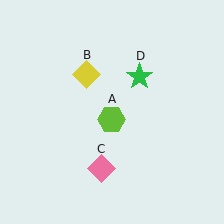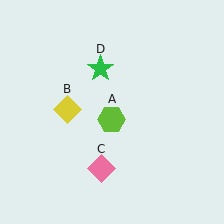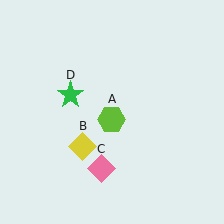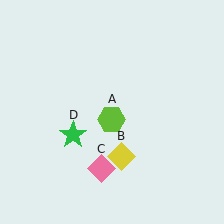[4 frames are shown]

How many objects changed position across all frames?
2 objects changed position: yellow diamond (object B), green star (object D).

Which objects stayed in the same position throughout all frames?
Lime hexagon (object A) and pink diamond (object C) remained stationary.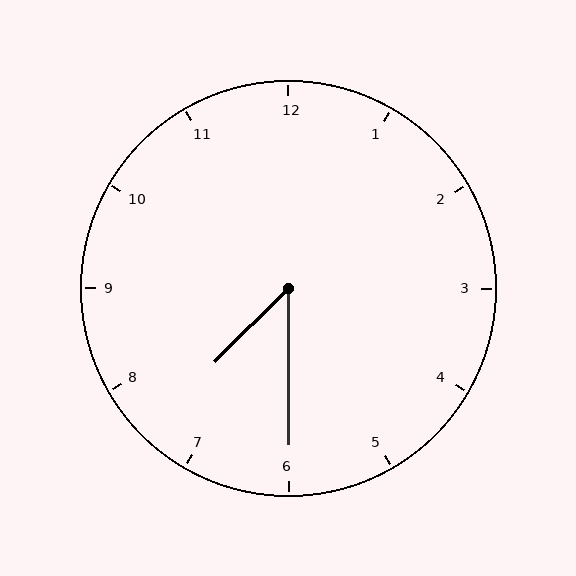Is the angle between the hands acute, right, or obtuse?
It is acute.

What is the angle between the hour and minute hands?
Approximately 45 degrees.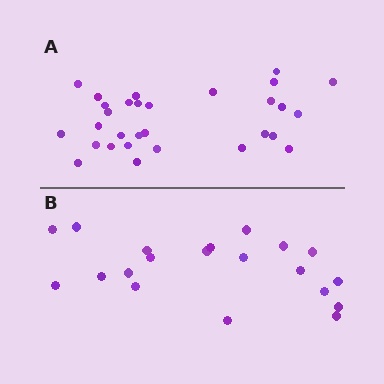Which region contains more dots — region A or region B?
Region A (the top region) has more dots.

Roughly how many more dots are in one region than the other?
Region A has roughly 10 or so more dots than region B.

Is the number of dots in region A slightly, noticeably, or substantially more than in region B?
Region A has substantially more. The ratio is roughly 1.5 to 1.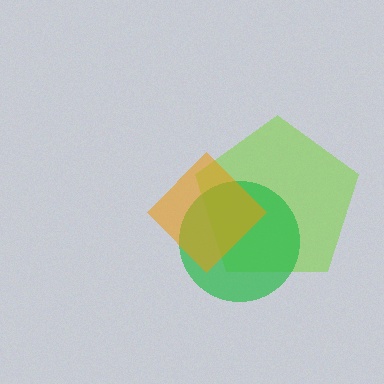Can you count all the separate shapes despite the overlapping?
Yes, there are 3 separate shapes.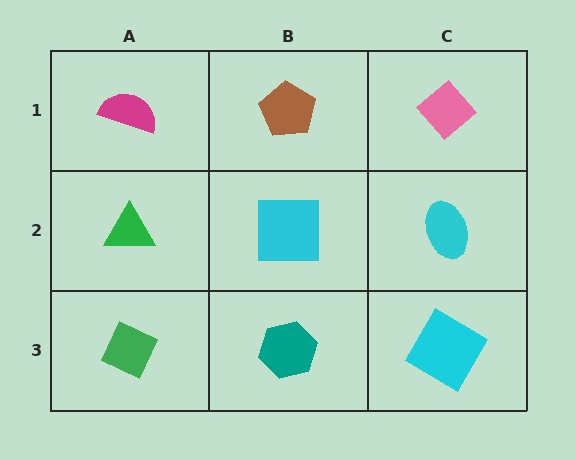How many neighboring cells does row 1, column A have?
2.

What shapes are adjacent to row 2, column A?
A magenta semicircle (row 1, column A), a green diamond (row 3, column A), a cyan square (row 2, column B).